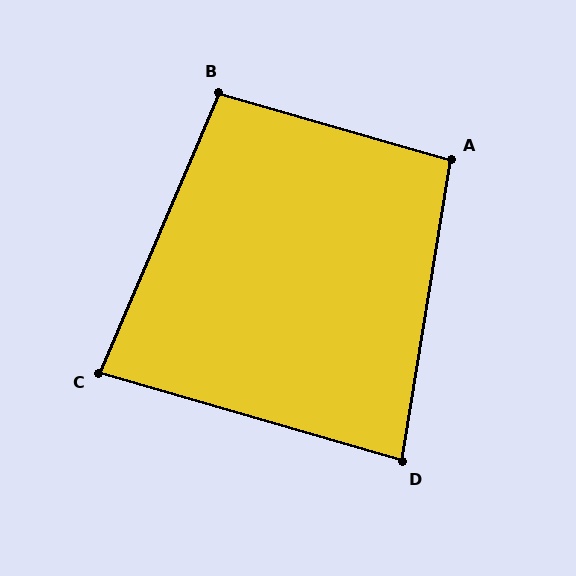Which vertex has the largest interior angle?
A, at approximately 97 degrees.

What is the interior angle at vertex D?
Approximately 83 degrees (acute).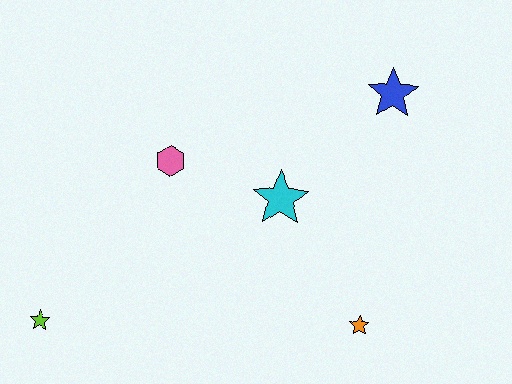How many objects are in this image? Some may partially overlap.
There are 5 objects.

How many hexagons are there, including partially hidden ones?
There is 1 hexagon.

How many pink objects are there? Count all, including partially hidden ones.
There is 1 pink object.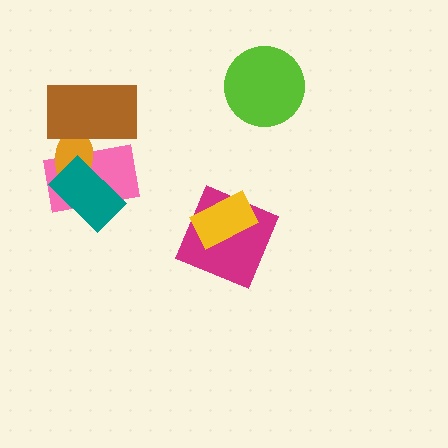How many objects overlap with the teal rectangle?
2 objects overlap with the teal rectangle.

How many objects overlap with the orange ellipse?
3 objects overlap with the orange ellipse.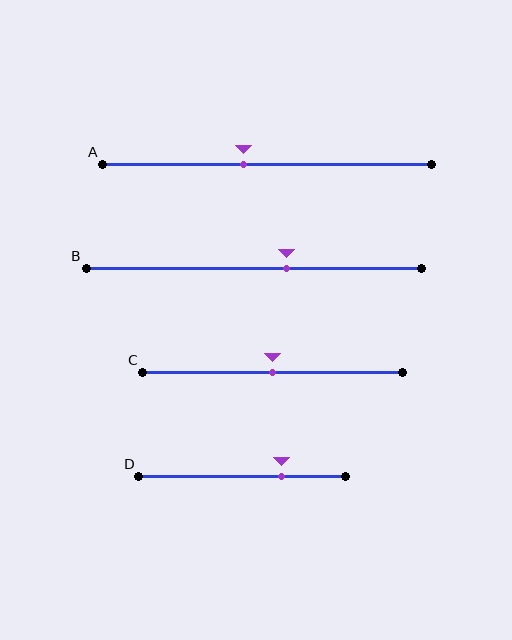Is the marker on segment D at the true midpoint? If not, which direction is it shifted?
No, the marker on segment D is shifted to the right by about 19% of the segment length.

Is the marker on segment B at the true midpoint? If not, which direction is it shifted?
No, the marker on segment B is shifted to the right by about 10% of the segment length.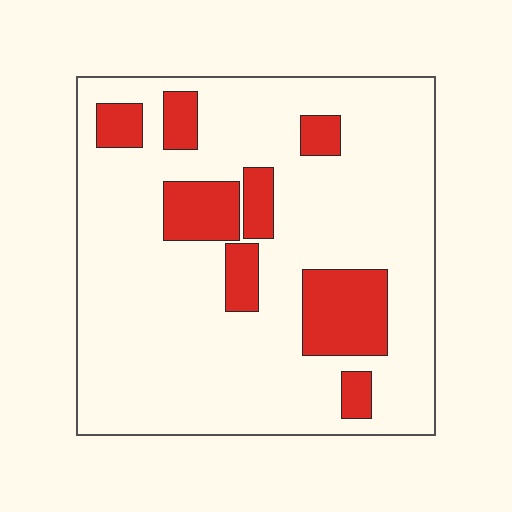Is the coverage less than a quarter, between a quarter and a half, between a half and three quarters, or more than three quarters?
Less than a quarter.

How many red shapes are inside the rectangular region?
8.